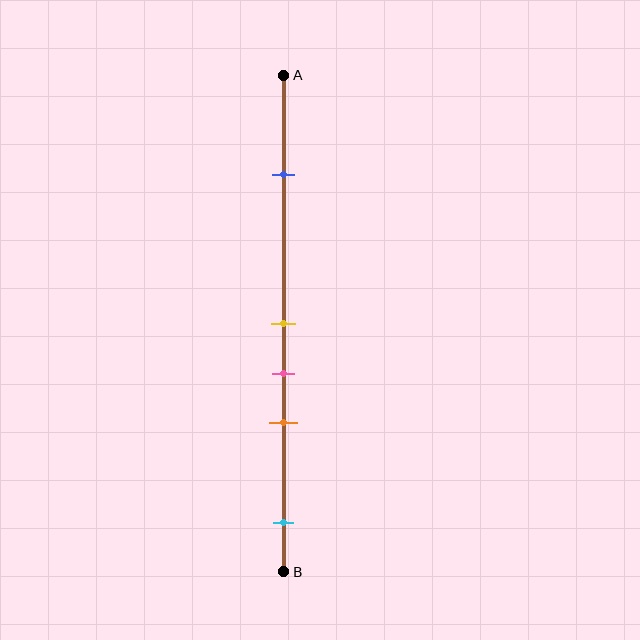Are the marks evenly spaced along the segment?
No, the marks are not evenly spaced.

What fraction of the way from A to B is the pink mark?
The pink mark is approximately 60% (0.6) of the way from A to B.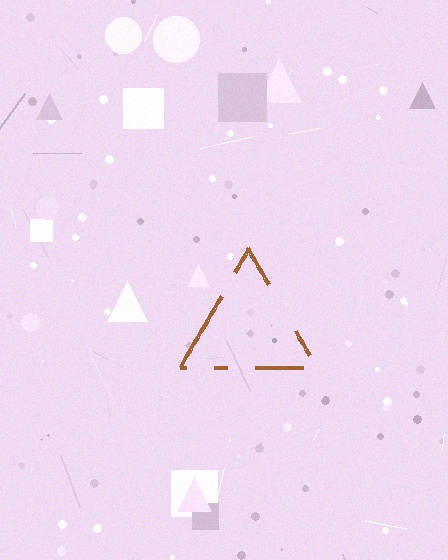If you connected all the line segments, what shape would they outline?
They would outline a triangle.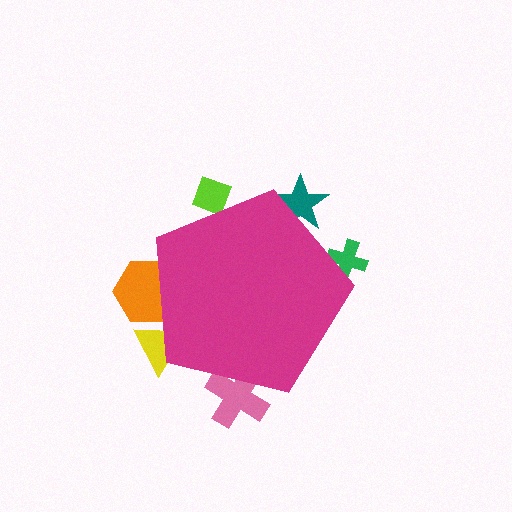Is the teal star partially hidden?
Yes, the teal star is partially hidden behind the magenta pentagon.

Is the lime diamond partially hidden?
Yes, the lime diamond is partially hidden behind the magenta pentagon.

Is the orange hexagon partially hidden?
Yes, the orange hexagon is partially hidden behind the magenta pentagon.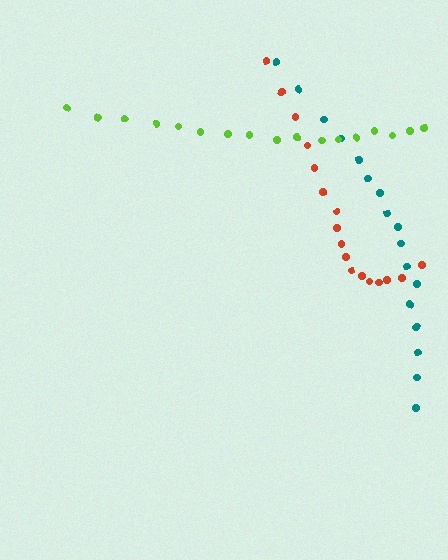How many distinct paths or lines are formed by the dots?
There are 3 distinct paths.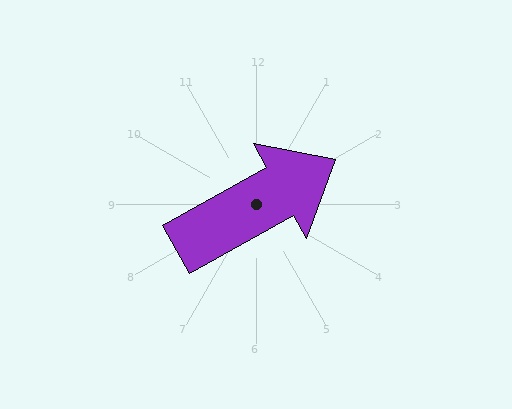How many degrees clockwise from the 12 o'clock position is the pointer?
Approximately 61 degrees.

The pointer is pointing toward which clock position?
Roughly 2 o'clock.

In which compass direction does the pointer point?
Northeast.